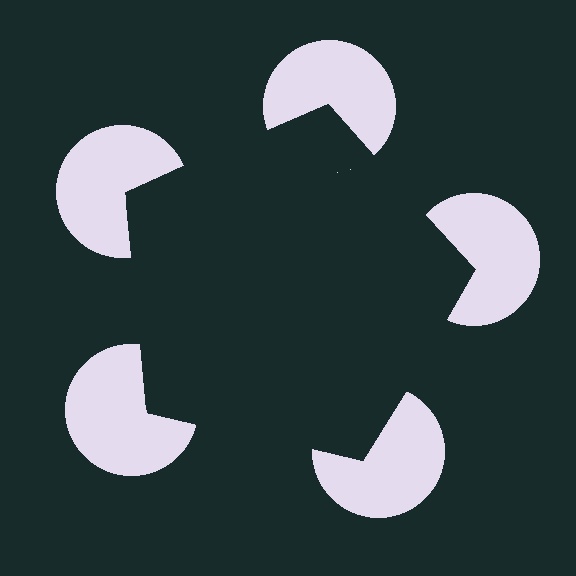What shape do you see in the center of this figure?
An illusory pentagon — its edges are inferred from the aligned wedge cuts in the pac-man discs, not physically drawn.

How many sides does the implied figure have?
5 sides.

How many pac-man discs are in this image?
There are 5 — one at each vertex of the illusory pentagon.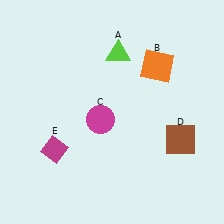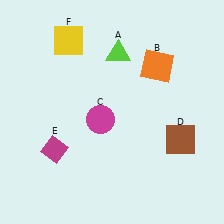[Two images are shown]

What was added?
A yellow square (F) was added in Image 2.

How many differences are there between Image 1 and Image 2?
There is 1 difference between the two images.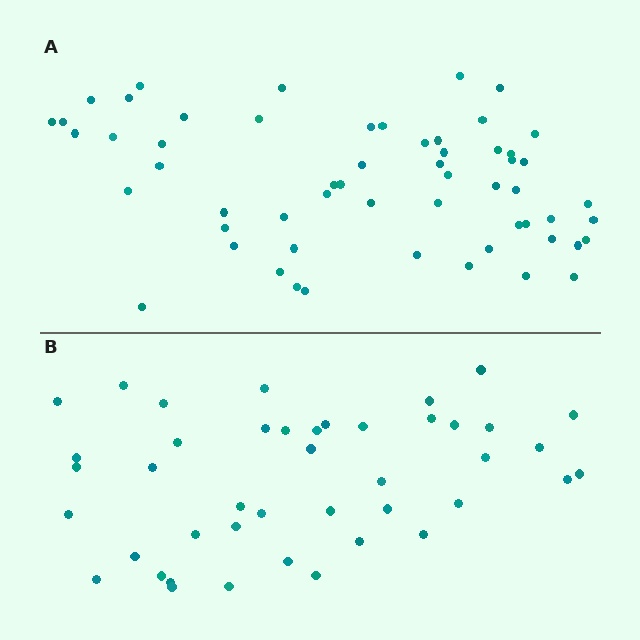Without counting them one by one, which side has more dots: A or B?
Region A (the top region) has more dots.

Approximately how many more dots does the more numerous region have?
Region A has approximately 15 more dots than region B.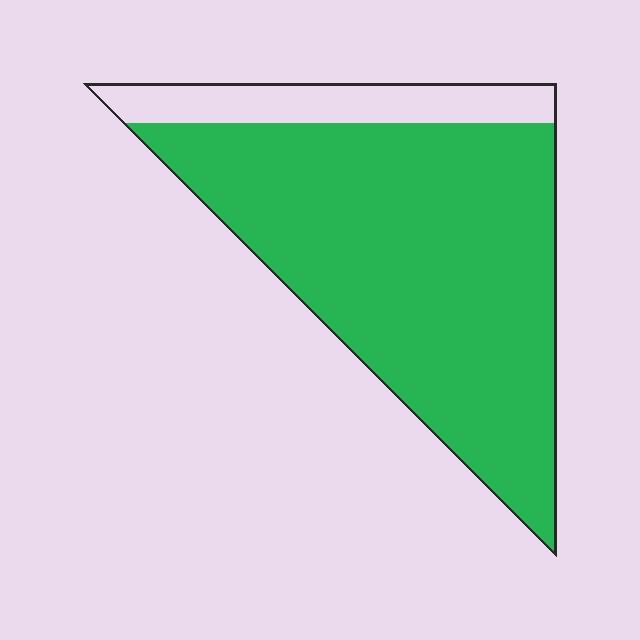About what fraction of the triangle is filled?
About five sixths (5/6).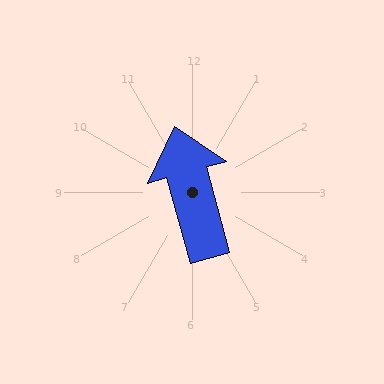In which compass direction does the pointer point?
North.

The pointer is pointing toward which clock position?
Roughly 11 o'clock.